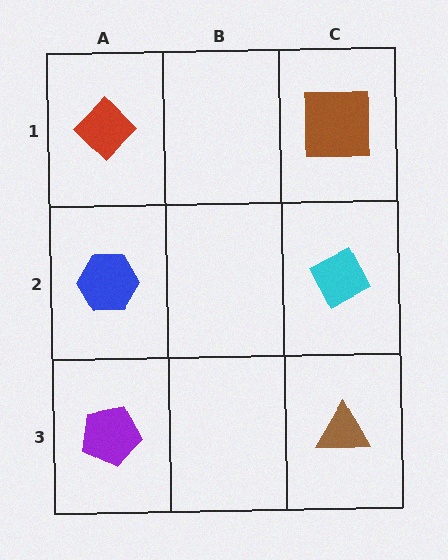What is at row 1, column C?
A brown square.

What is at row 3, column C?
A brown triangle.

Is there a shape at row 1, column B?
No, that cell is empty.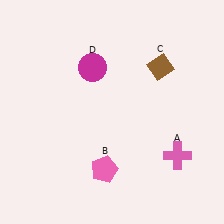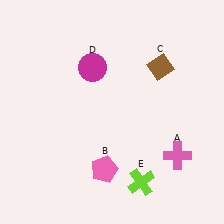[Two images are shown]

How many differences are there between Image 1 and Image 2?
There is 1 difference between the two images.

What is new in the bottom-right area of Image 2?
A lime cross (E) was added in the bottom-right area of Image 2.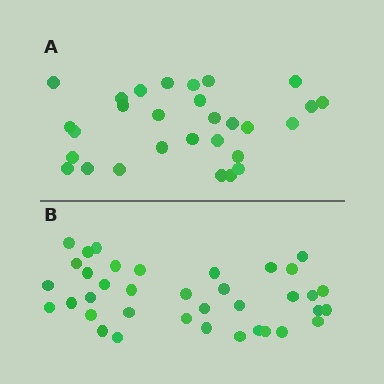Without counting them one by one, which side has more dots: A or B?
Region B (the bottom region) has more dots.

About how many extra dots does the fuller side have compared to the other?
Region B has roughly 8 or so more dots than region A.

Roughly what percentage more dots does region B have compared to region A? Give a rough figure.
About 30% more.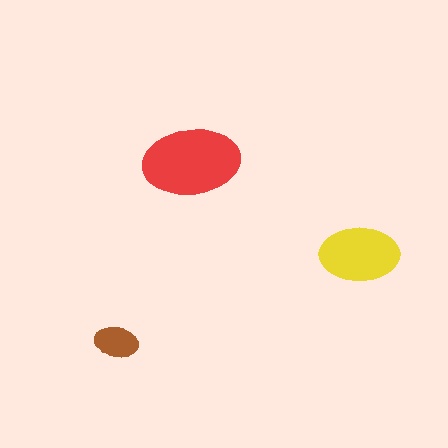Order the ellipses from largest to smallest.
the red one, the yellow one, the brown one.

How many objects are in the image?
There are 3 objects in the image.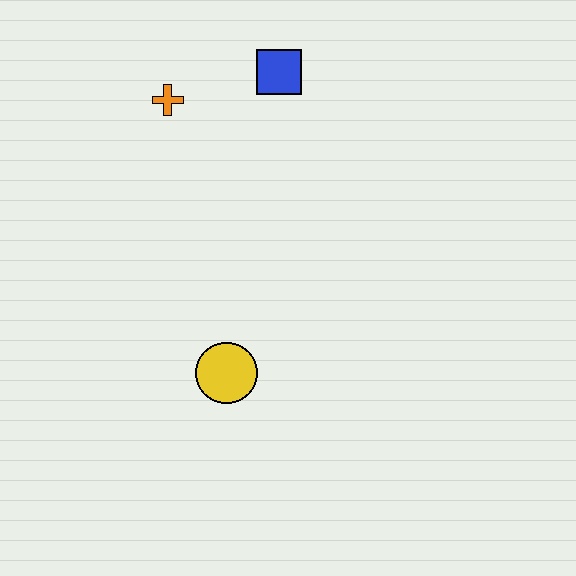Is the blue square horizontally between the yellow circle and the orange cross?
No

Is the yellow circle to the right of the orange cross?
Yes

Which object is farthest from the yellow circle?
The blue square is farthest from the yellow circle.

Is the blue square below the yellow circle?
No